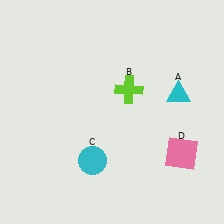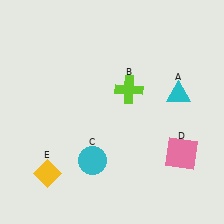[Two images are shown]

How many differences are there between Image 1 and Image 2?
There is 1 difference between the two images.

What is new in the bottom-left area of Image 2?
A yellow diamond (E) was added in the bottom-left area of Image 2.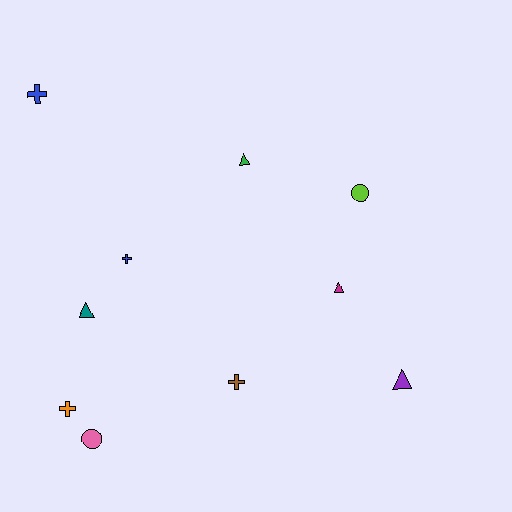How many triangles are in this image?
There are 4 triangles.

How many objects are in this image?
There are 10 objects.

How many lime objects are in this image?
There is 1 lime object.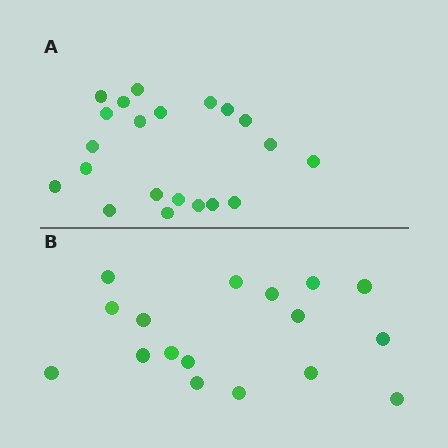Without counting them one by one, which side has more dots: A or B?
Region A (the top region) has more dots.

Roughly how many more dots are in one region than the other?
Region A has about 4 more dots than region B.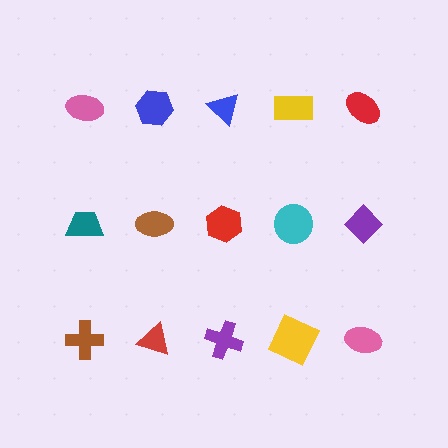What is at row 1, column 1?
A pink ellipse.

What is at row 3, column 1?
A brown cross.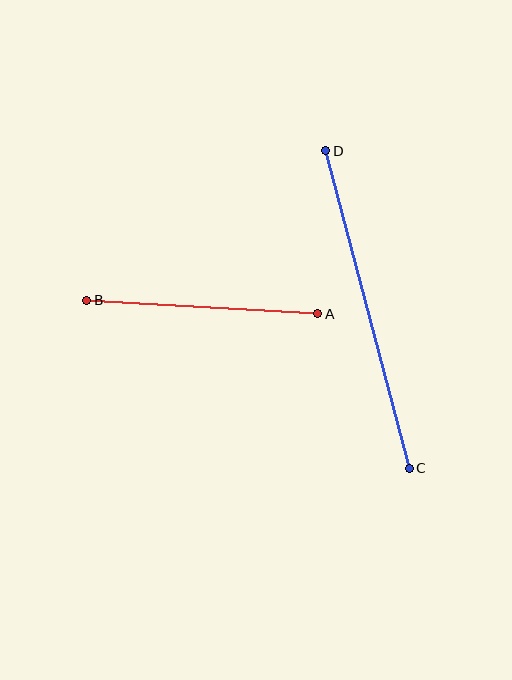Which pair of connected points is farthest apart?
Points C and D are farthest apart.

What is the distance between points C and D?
The distance is approximately 328 pixels.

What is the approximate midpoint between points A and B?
The midpoint is at approximately (202, 307) pixels.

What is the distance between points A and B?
The distance is approximately 232 pixels.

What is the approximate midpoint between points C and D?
The midpoint is at approximately (368, 309) pixels.